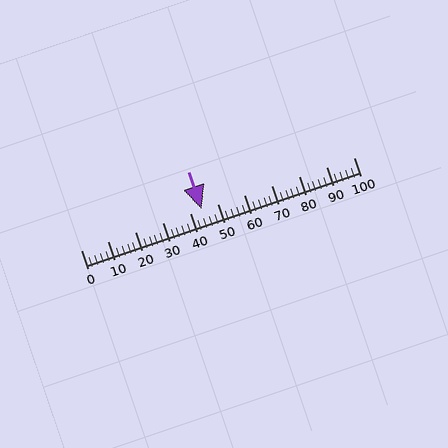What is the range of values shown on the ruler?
The ruler shows values from 0 to 100.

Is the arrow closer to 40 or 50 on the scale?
The arrow is closer to 40.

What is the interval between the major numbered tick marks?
The major tick marks are spaced 10 units apart.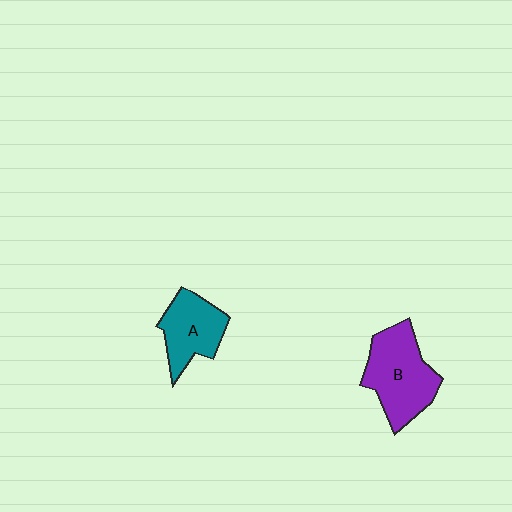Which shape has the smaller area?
Shape A (teal).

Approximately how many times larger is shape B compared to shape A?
Approximately 1.4 times.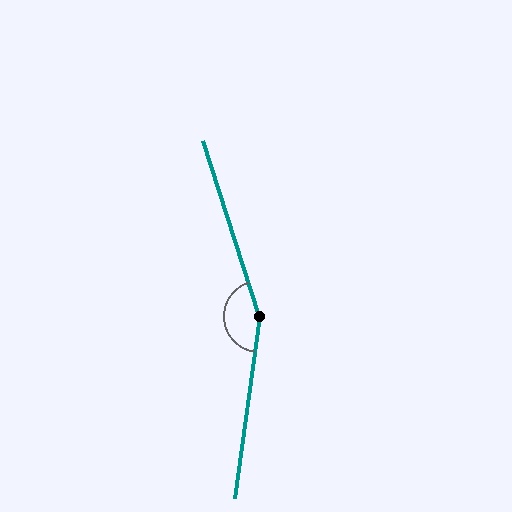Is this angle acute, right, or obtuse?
It is obtuse.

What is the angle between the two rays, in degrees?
Approximately 155 degrees.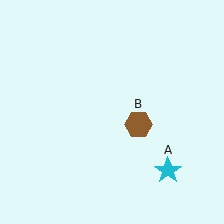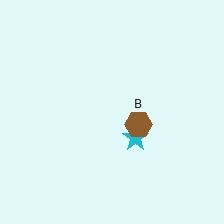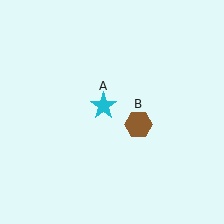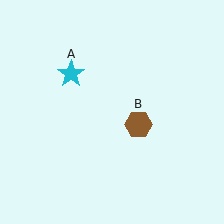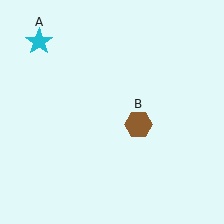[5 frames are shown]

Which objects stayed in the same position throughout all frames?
Brown hexagon (object B) remained stationary.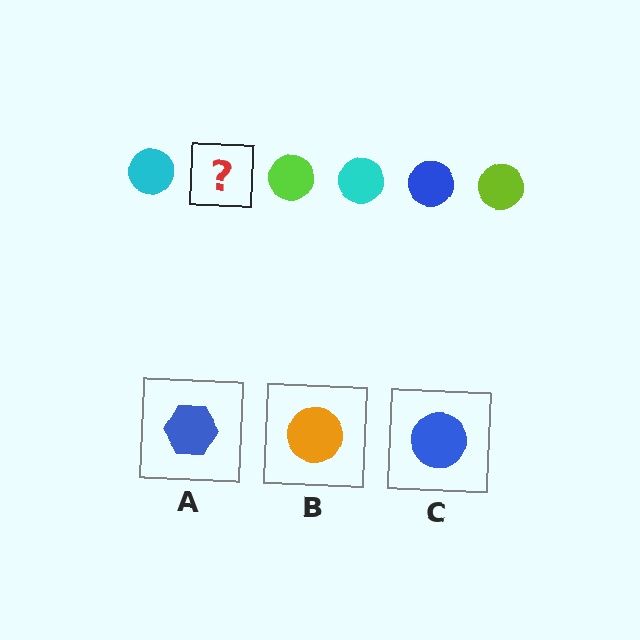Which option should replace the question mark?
Option C.